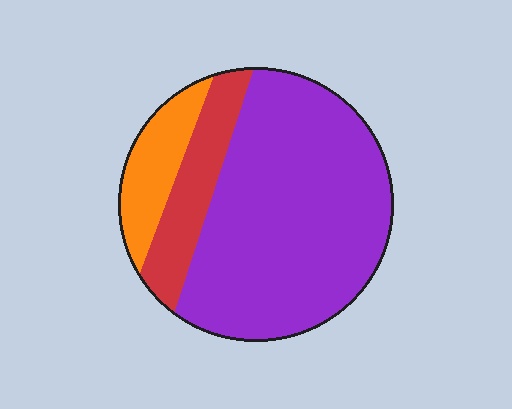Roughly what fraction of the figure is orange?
Orange covers 14% of the figure.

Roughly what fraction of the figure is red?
Red takes up less than a sixth of the figure.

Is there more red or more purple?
Purple.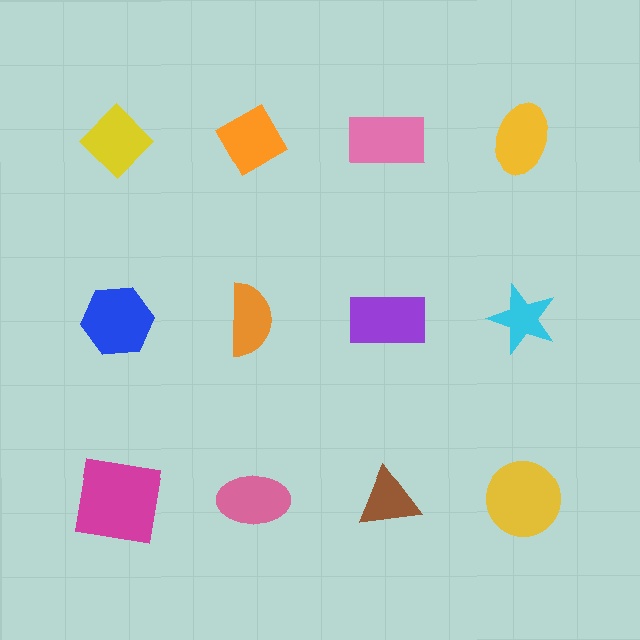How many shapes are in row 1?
4 shapes.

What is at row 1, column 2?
An orange diamond.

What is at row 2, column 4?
A cyan star.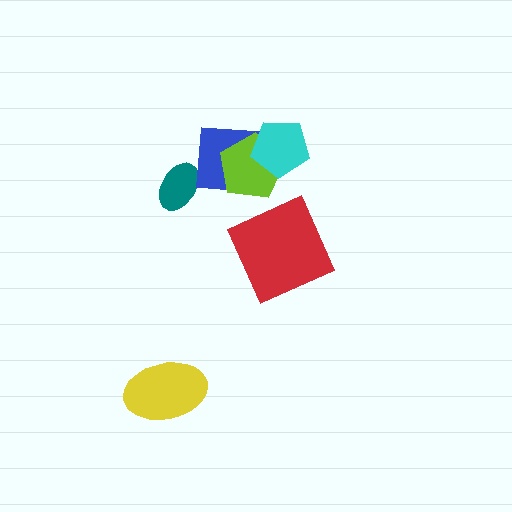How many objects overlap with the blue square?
3 objects overlap with the blue square.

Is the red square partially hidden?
No, no other shape covers it.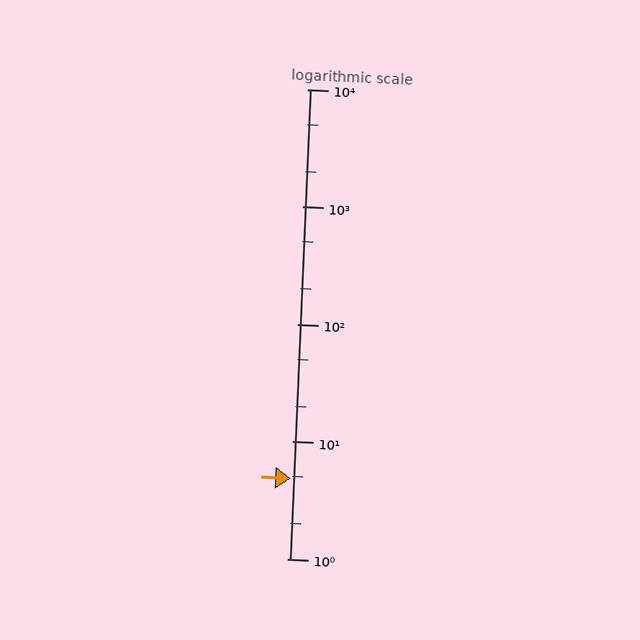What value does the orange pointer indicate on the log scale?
The pointer indicates approximately 4.8.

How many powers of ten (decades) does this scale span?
The scale spans 4 decades, from 1 to 10000.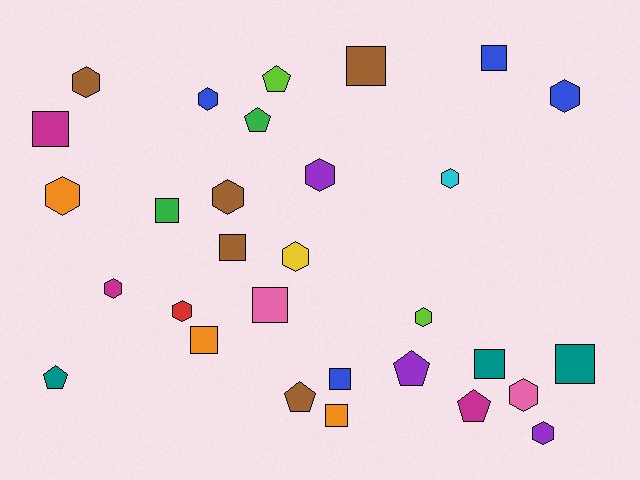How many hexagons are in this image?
There are 13 hexagons.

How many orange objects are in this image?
There are 3 orange objects.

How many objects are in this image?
There are 30 objects.